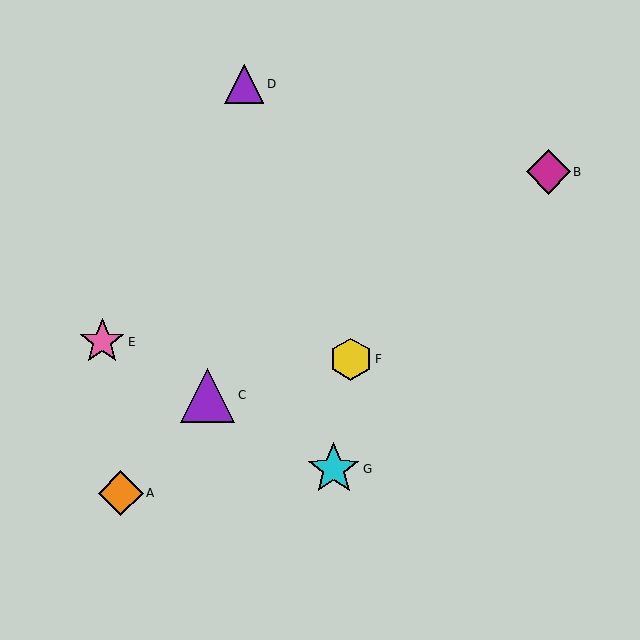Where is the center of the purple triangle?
The center of the purple triangle is at (208, 395).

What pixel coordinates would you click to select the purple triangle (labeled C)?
Click at (208, 395) to select the purple triangle C.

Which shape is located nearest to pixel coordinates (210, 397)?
The purple triangle (labeled C) at (208, 395) is nearest to that location.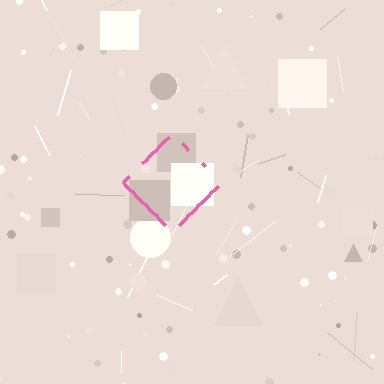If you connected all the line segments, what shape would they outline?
They would outline a diamond.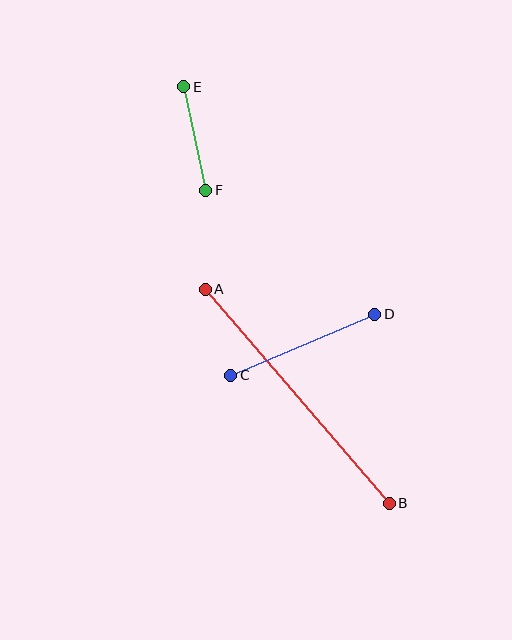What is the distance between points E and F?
The distance is approximately 106 pixels.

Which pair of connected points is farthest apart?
Points A and B are farthest apart.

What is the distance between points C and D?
The distance is approximately 156 pixels.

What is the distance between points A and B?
The distance is approximately 282 pixels.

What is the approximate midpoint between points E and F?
The midpoint is at approximately (195, 138) pixels.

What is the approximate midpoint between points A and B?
The midpoint is at approximately (297, 396) pixels.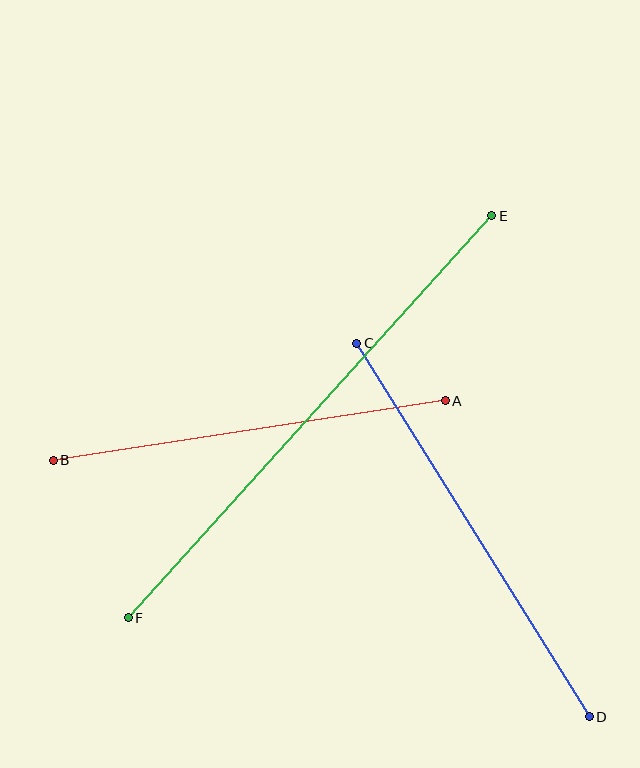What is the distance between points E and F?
The distance is approximately 542 pixels.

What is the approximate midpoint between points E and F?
The midpoint is at approximately (310, 417) pixels.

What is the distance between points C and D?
The distance is approximately 440 pixels.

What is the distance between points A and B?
The distance is approximately 397 pixels.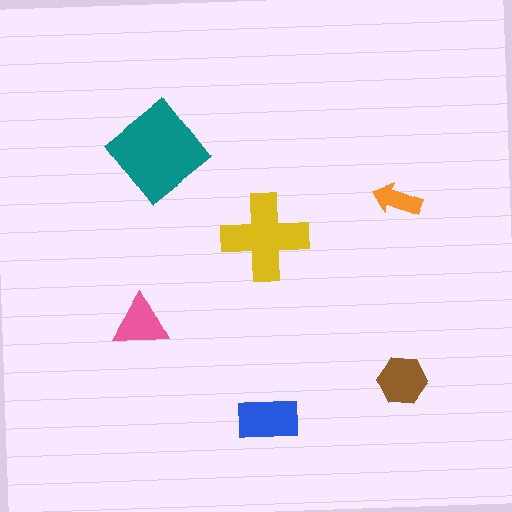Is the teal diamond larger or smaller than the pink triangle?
Larger.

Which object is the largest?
The teal diamond.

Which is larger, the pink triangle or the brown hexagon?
The brown hexagon.